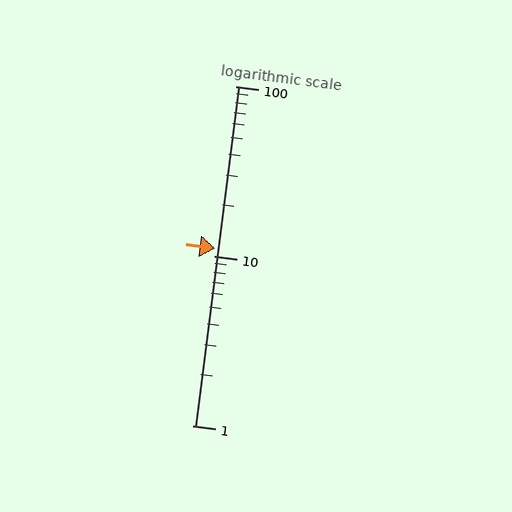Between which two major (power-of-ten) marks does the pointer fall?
The pointer is between 10 and 100.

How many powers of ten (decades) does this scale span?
The scale spans 2 decades, from 1 to 100.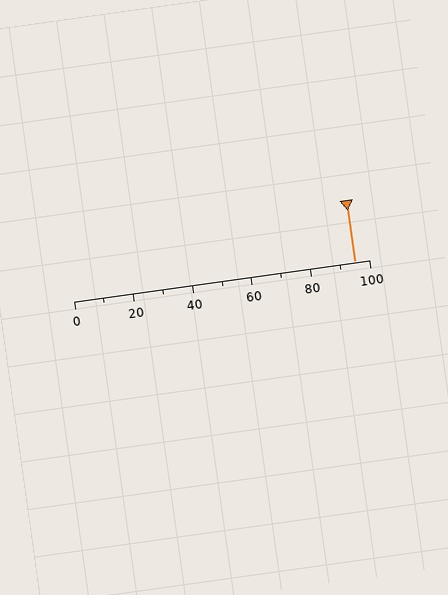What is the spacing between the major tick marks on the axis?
The major ticks are spaced 20 apart.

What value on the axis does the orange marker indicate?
The marker indicates approximately 95.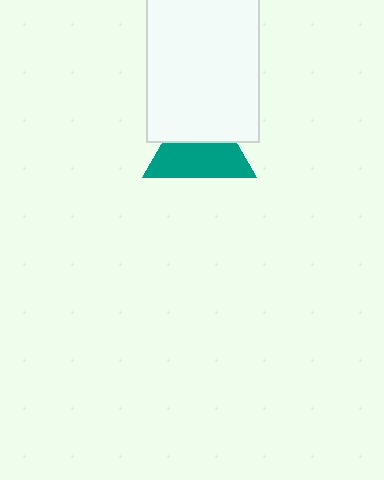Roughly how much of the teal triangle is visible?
About half of it is visible (roughly 56%).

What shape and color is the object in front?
The object in front is a white rectangle.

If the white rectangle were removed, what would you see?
You would see the complete teal triangle.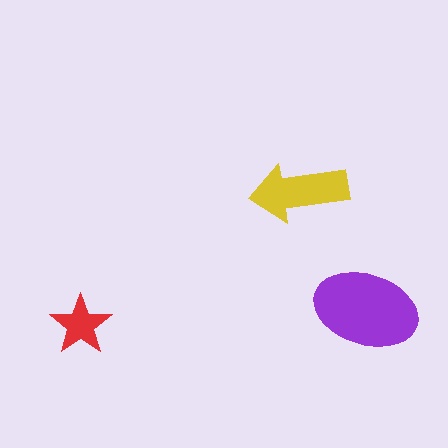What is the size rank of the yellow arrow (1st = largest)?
2nd.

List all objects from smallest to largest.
The red star, the yellow arrow, the purple ellipse.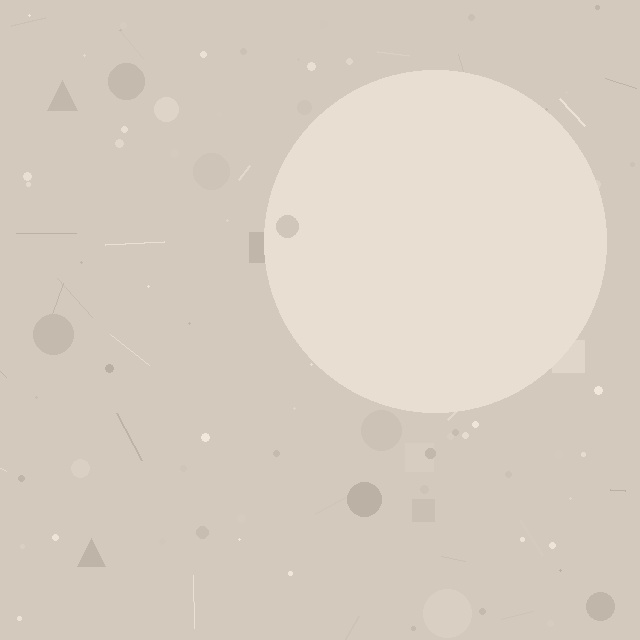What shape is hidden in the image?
A circle is hidden in the image.